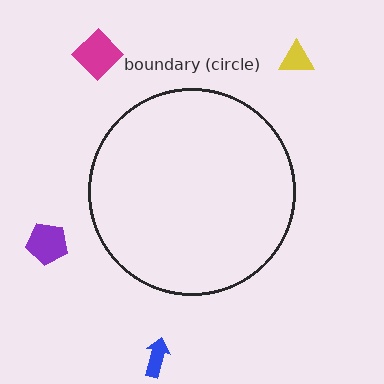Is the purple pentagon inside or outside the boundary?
Outside.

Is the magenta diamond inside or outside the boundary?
Outside.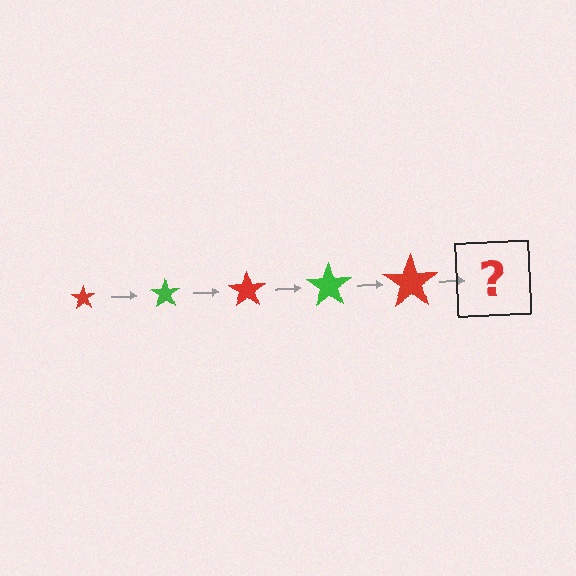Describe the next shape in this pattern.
It should be a green star, larger than the previous one.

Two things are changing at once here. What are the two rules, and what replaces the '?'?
The two rules are that the star grows larger each step and the color cycles through red and green. The '?' should be a green star, larger than the previous one.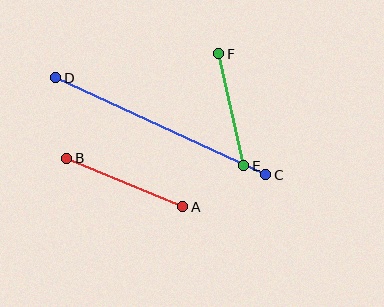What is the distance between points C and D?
The distance is approximately 231 pixels.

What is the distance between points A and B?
The distance is approximately 126 pixels.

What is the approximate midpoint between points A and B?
The midpoint is at approximately (125, 183) pixels.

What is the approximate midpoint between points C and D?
The midpoint is at approximately (161, 126) pixels.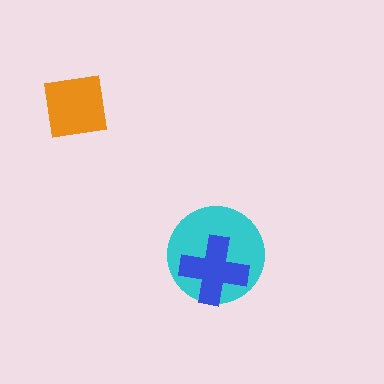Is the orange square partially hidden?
No, no other shape covers it.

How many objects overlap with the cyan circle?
1 object overlaps with the cyan circle.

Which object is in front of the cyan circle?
The blue cross is in front of the cyan circle.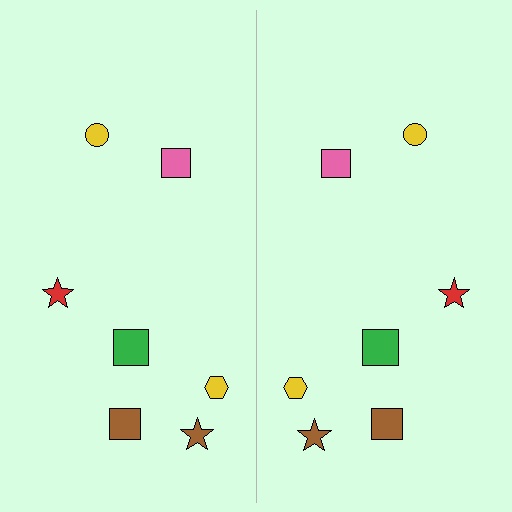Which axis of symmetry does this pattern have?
The pattern has a vertical axis of symmetry running through the center of the image.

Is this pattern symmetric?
Yes, this pattern has bilateral (reflection) symmetry.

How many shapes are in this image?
There are 14 shapes in this image.